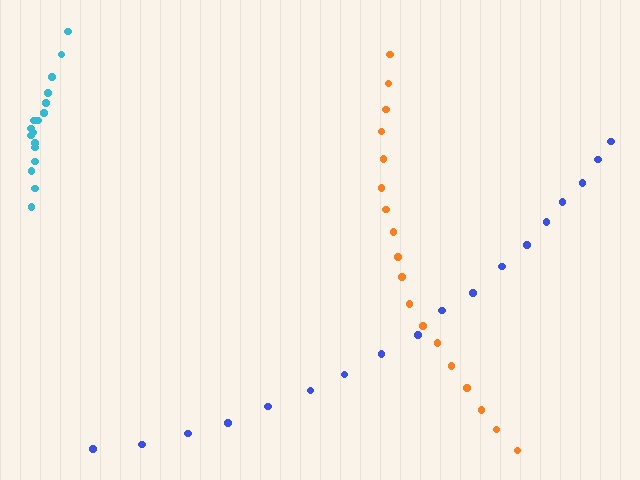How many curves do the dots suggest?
There are 3 distinct paths.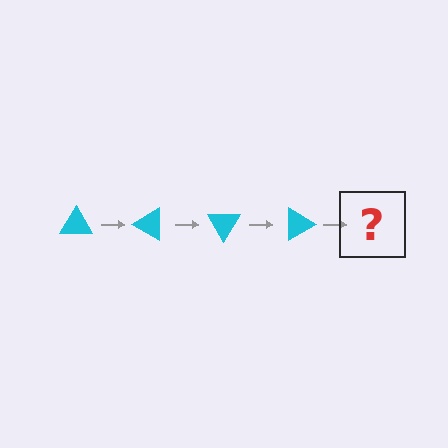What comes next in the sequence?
The next element should be a cyan triangle rotated 120 degrees.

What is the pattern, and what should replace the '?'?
The pattern is that the triangle rotates 30 degrees each step. The '?' should be a cyan triangle rotated 120 degrees.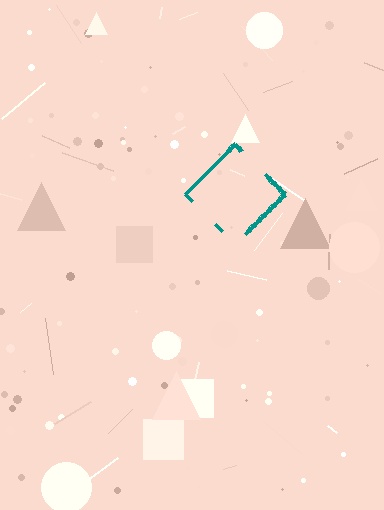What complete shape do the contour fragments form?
The contour fragments form a diamond.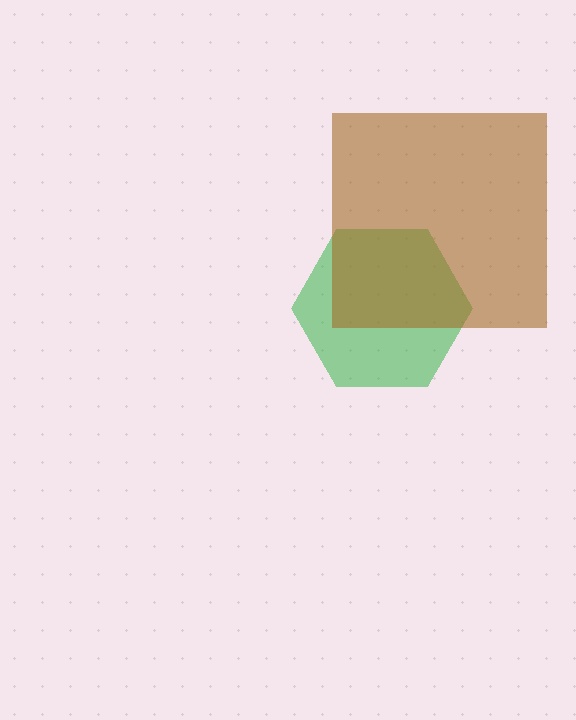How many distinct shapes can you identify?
There are 2 distinct shapes: a green hexagon, a brown square.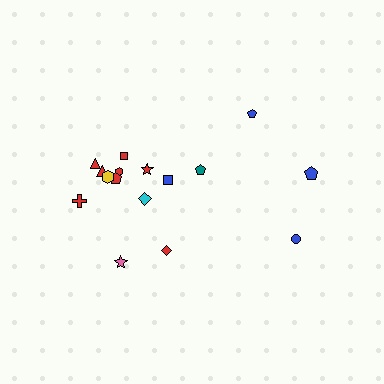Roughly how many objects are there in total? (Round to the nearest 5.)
Roughly 15 objects in total.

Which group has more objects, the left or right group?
The left group.